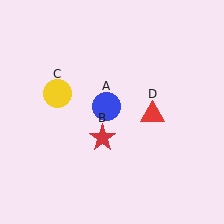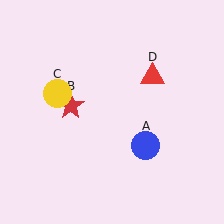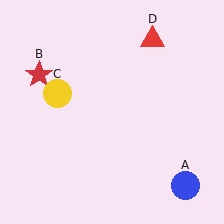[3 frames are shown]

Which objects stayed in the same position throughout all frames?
Yellow circle (object C) remained stationary.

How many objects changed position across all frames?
3 objects changed position: blue circle (object A), red star (object B), red triangle (object D).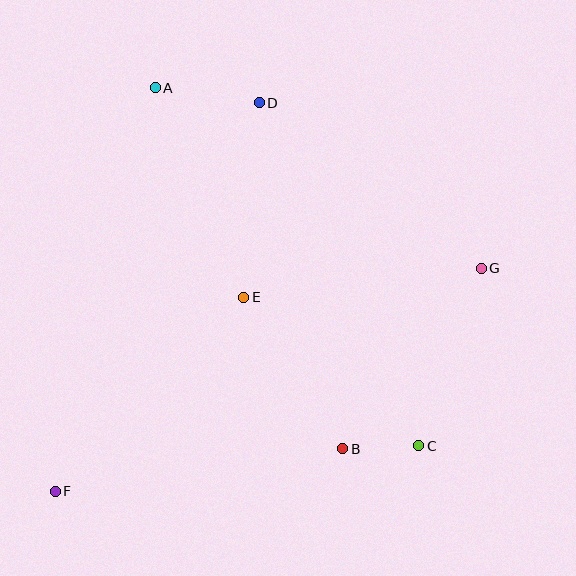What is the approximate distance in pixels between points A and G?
The distance between A and G is approximately 373 pixels.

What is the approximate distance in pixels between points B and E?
The distance between B and E is approximately 181 pixels.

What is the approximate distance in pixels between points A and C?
The distance between A and C is approximately 444 pixels.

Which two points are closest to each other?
Points B and C are closest to each other.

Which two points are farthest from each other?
Points F and G are farthest from each other.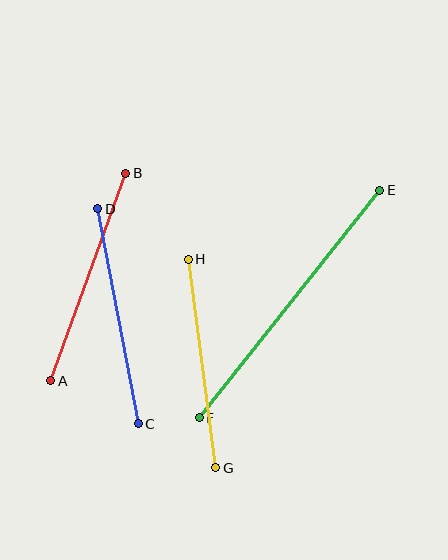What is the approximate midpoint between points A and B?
The midpoint is at approximately (88, 277) pixels.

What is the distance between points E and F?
The distance is approximately 291 pixels.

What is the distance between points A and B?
The distance is approximately 221 pixels.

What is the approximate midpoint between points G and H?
The midpoint is at approximately (202, 363) pixels.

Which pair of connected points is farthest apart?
Points E and F are farthest apart.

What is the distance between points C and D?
The distance is approximately 219 pixels.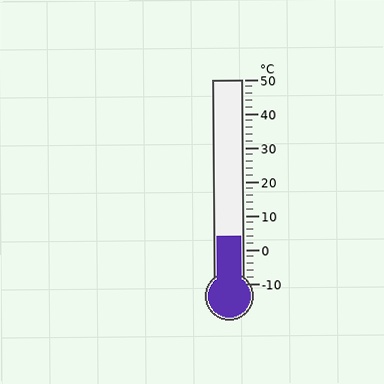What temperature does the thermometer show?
The thermometer shows approximately 4°C.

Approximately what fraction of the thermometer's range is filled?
The thermometer is filled to approximately 25% of its range.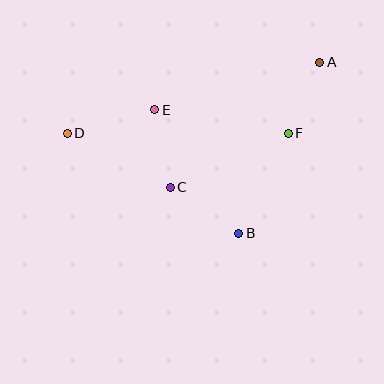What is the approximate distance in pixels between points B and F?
The distance between B and F is approximately 112 pixels.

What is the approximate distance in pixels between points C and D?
The distance between C and D is approximately 116 pixels.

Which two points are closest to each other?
Points A and F are closest to each other.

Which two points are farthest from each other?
Points A and D are farthest from each other.